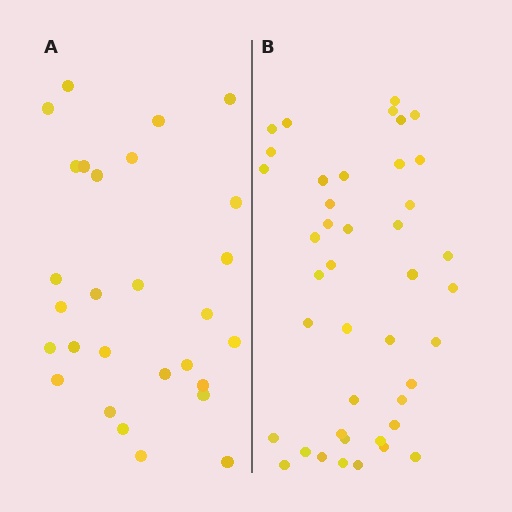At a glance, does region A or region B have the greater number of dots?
Region B (the right region) has more dots.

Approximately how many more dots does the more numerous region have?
Region B has approximately 15 more dots than region A.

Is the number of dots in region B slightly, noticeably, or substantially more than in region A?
Region B has substantially more. The ratio is roughly 1.5 to 1.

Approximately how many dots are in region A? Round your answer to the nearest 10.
About 30 dots. (The exact count is 28, which rounds to 30.)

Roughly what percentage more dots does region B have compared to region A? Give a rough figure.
About 50% more.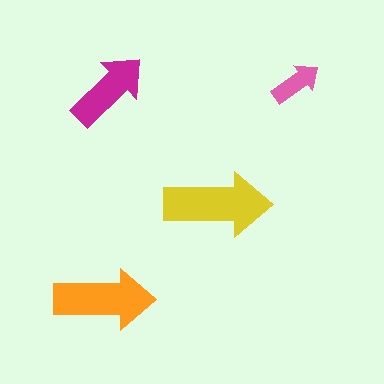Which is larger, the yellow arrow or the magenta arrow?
The yellow one.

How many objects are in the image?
There are 4 objects in the image.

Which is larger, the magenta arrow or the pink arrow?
The magenta one.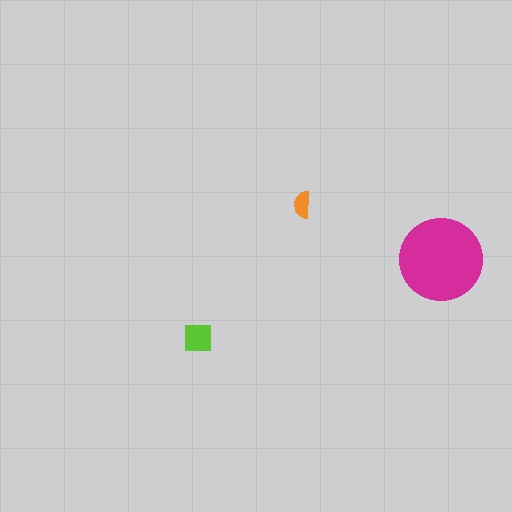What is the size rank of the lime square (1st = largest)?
2nd.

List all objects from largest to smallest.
The magenta circle, the lime square, the orange semicircle.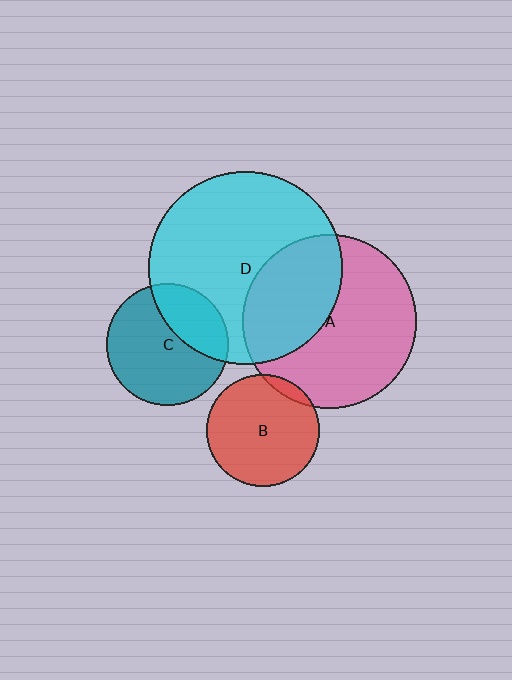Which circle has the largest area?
Circle D (cyan).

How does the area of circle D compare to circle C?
Approximately 2.5 times.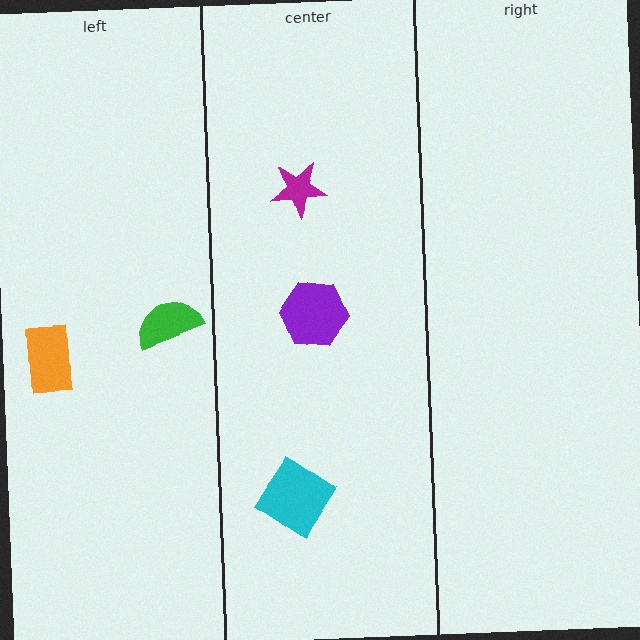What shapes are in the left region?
The orange rectangle, the green semicircle.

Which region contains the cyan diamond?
The center region.